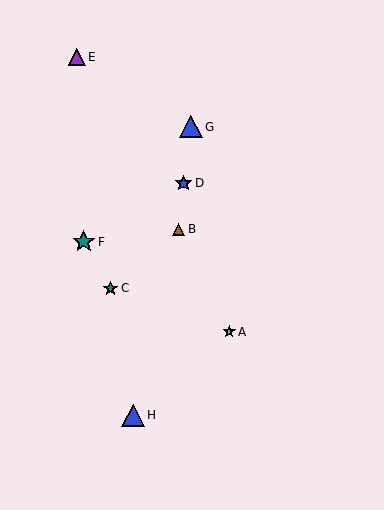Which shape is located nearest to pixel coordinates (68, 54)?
The purple triangle (labeled E) at (77, 57) is nearest to that location.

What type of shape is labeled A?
Shape A is a cyan star.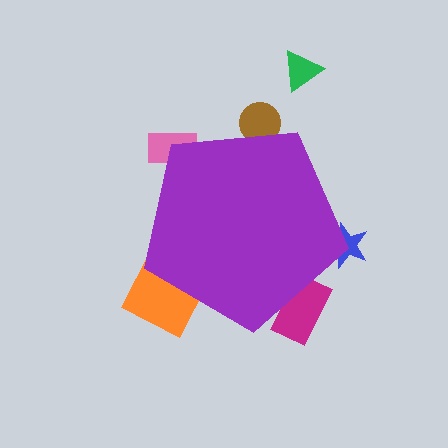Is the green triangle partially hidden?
No, the green triangle is fully visible.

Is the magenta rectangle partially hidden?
Yes, the magenta rectangle is partially hidden behind the purple pentagon.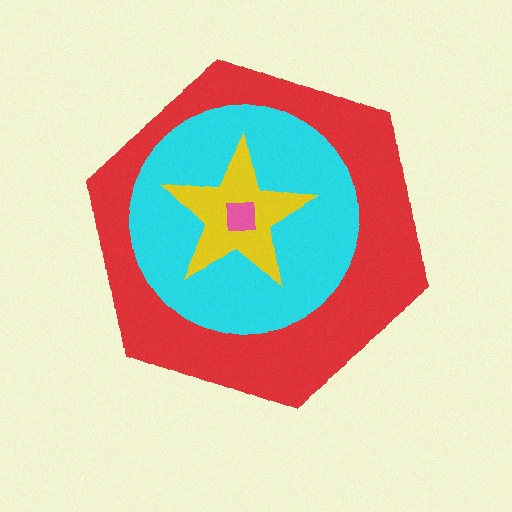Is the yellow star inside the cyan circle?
Yes.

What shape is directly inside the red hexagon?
The cyan circle.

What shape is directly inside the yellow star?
The pink square.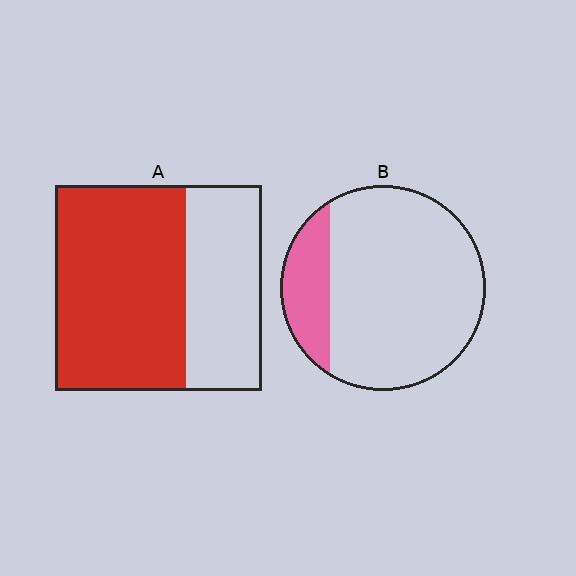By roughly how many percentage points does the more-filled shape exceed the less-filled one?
By roughly 45 percentage points (A over B).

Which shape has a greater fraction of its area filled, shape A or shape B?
Shape A.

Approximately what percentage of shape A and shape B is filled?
A is approximately 65% and B is approximately 20%.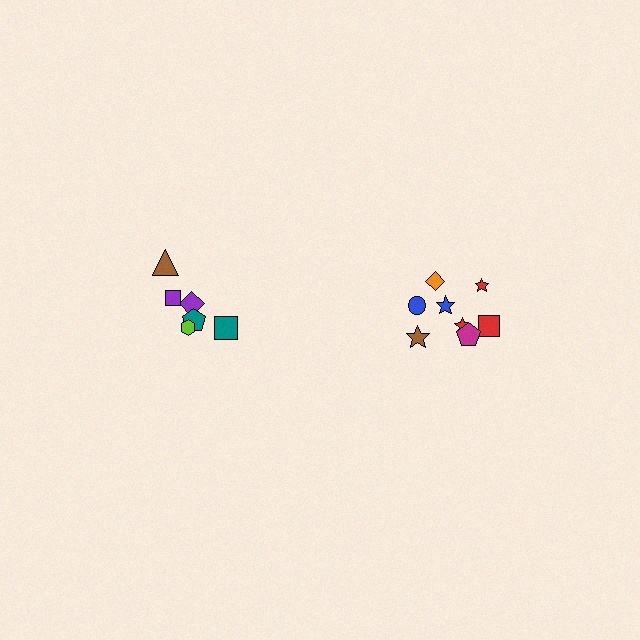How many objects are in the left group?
There are 6 objects.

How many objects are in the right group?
There are 8 objects.